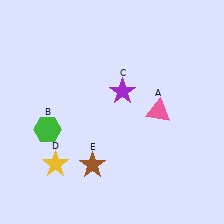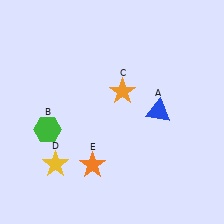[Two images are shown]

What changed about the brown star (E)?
In Image 1, E is brown. In Image 2, it changed to orange.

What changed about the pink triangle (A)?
In Image 1, A is pink. In Image 2, it changed to blue.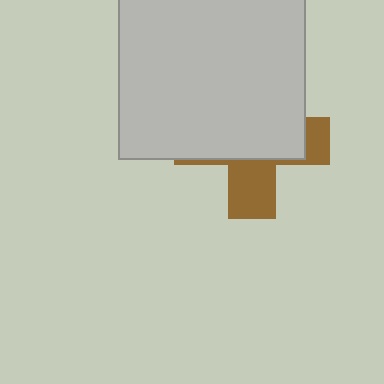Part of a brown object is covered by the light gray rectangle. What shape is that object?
It is a cross.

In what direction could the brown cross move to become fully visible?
The brown cross could move down. That would shift it out from behind the light gray rectangle entirely.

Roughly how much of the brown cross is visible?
A small part of it is visible (roughly 36%).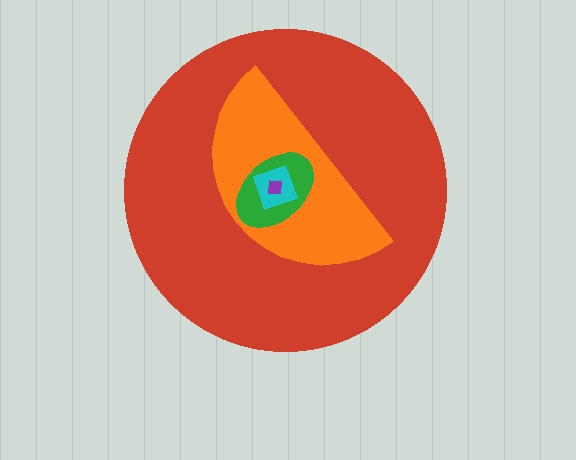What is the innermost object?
The purple square.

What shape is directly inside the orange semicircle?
The green ellipse.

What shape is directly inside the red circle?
The orange semicircle.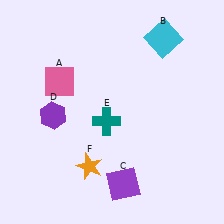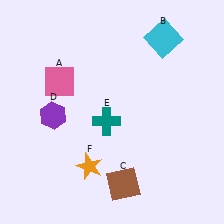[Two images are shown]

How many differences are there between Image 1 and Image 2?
There is 1 difference between the two images.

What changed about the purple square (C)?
In Image 1, C is purple. In Image 2, it changed to brown.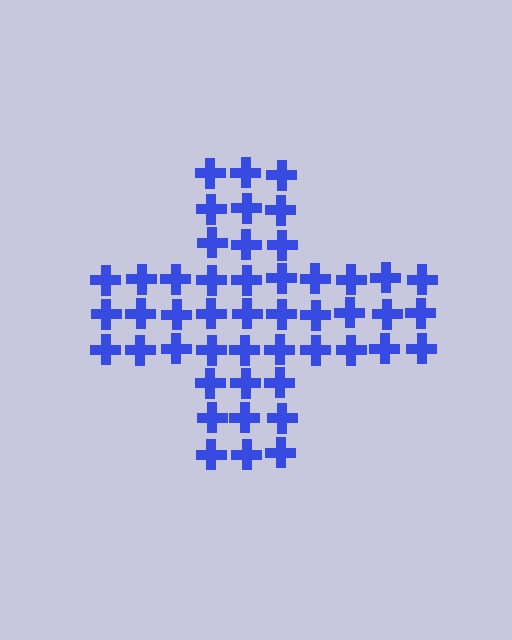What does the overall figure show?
The overall figure shows a cross.